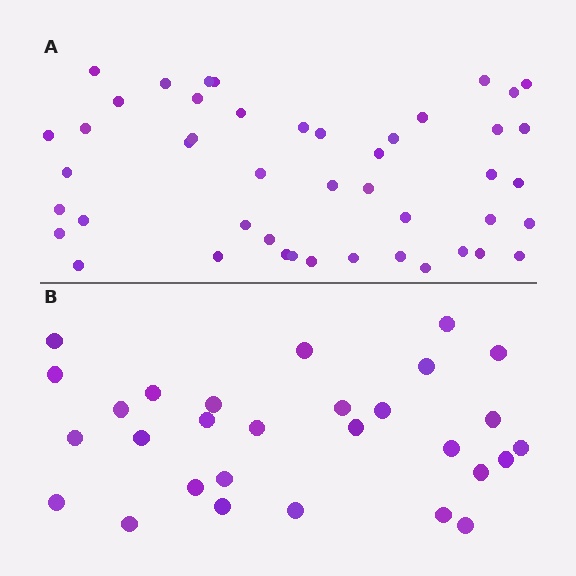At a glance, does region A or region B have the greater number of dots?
Region A (the top region) has more dots.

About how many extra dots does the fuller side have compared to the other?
Region A has approximately 15 more dots than region B.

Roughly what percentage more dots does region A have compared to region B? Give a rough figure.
About 60% more.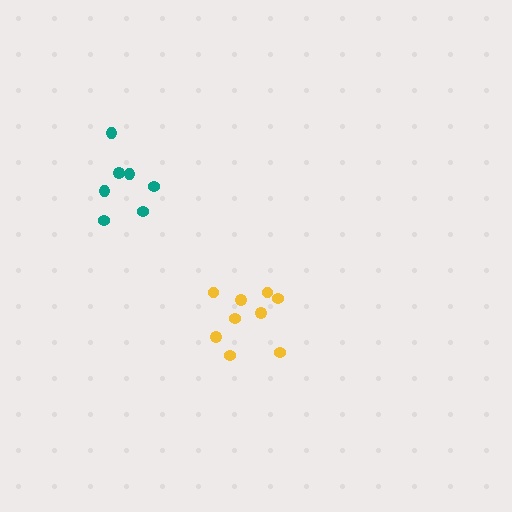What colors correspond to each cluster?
The clusters are colored: yellow, teal.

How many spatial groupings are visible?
There are 2 spatial groupings.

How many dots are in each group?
Group 1: 9 dots, Group 2: 7 dots (16 total).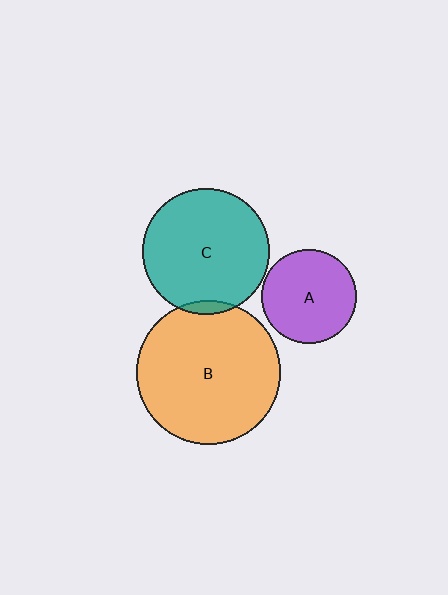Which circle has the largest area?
Circle B (orange).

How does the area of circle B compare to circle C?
Approximately 1.3 times.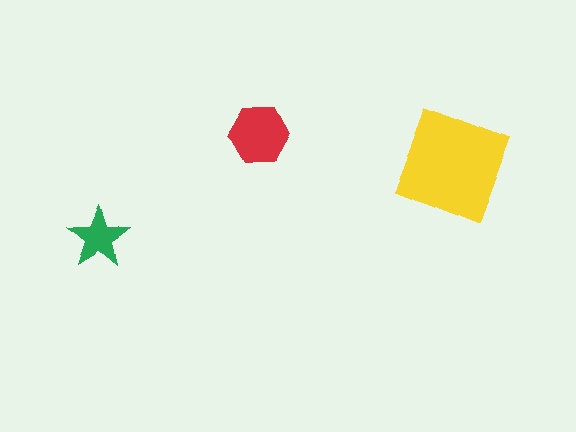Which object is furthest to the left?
The green star is leftmost.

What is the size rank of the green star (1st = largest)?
3rd.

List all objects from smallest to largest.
The green star, the red hexagon, the yellow square.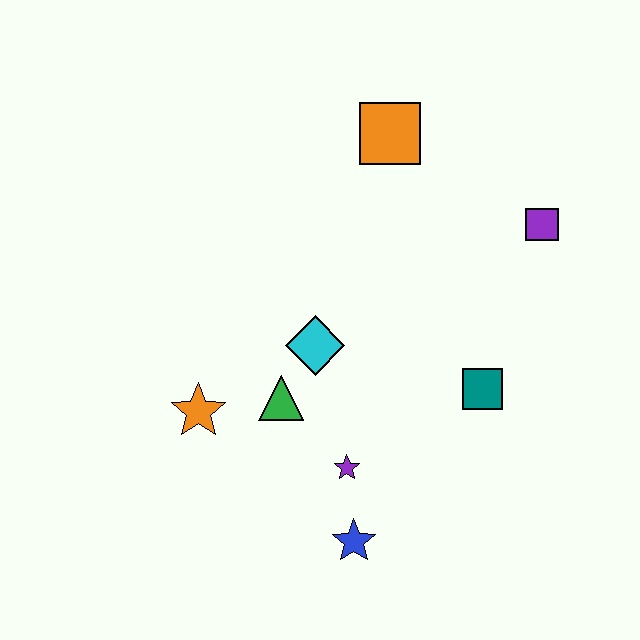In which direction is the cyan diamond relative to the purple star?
The cyan diamond is above the purple star.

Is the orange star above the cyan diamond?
No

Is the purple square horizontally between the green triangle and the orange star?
No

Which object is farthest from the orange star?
The purple square is farthest from the orange star.